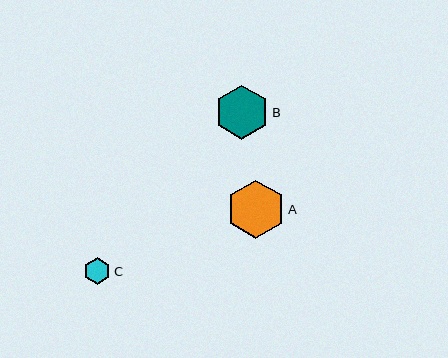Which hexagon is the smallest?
Hexagon C is the smallest with a size of approximately 27 pixels.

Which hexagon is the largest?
Hexagon A is the largest with a size of approximately 58 pixels.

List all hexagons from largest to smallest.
From largest to smallest: A, B, C.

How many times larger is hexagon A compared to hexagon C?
Hexagon A is approximately 2.2 times the size of hexagon C.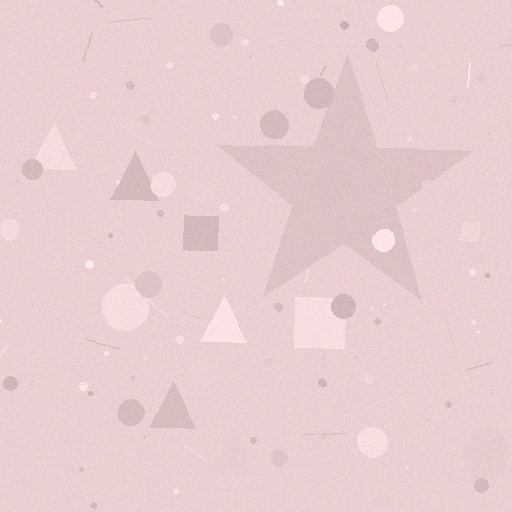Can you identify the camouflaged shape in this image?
The camouflaged shape is a star.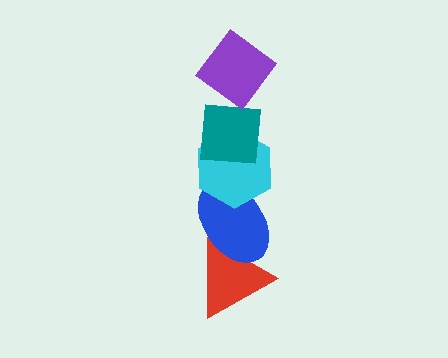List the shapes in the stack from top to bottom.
From top to bottom: the purple diamond, the teal square, the cyan hexagon, the blue ellipse, the red triangle.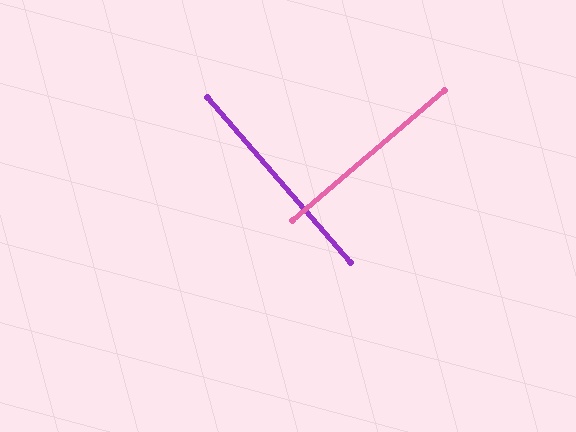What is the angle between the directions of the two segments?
Approximately 90 degrees.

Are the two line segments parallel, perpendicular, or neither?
Perpendicular — they meet at approximately 90°.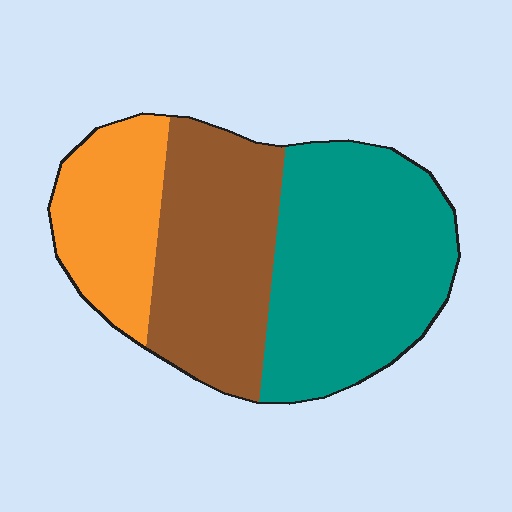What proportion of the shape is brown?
Brown takes up about one third (1/3) of the shape.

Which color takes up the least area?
Orange, at roughly 20%.